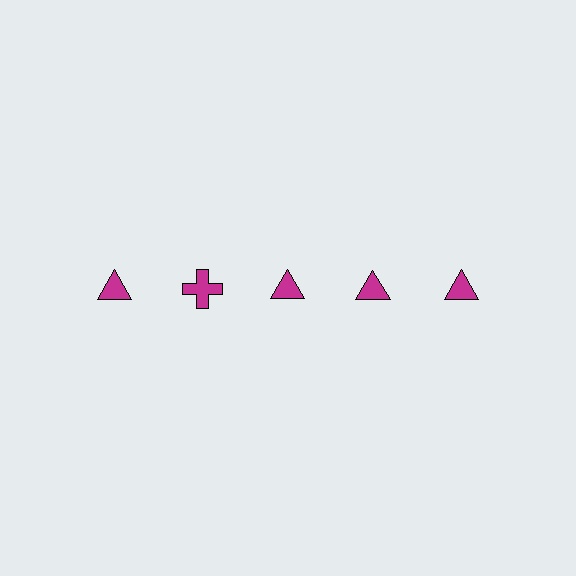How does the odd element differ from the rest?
It has a different shape: cross instead of triangle.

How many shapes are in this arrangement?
There are 5 shapes arranged in a grid pattern.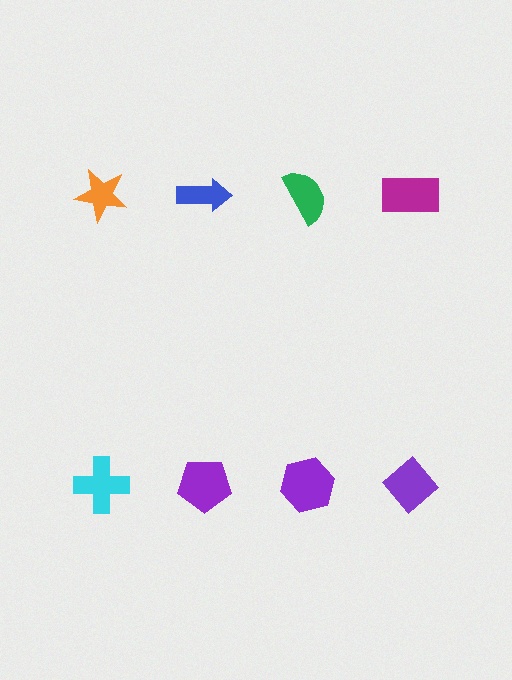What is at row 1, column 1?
An orange star.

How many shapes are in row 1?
4 shapes.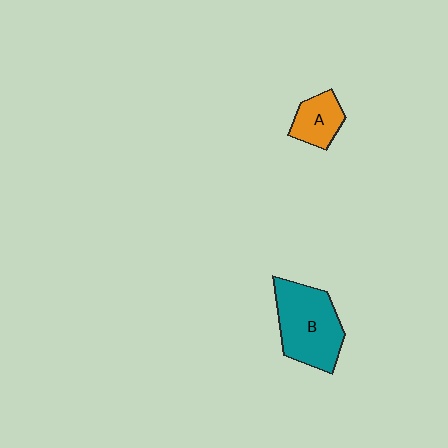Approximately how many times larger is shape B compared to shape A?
Approximately 2.1 times.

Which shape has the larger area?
Shape B (teal).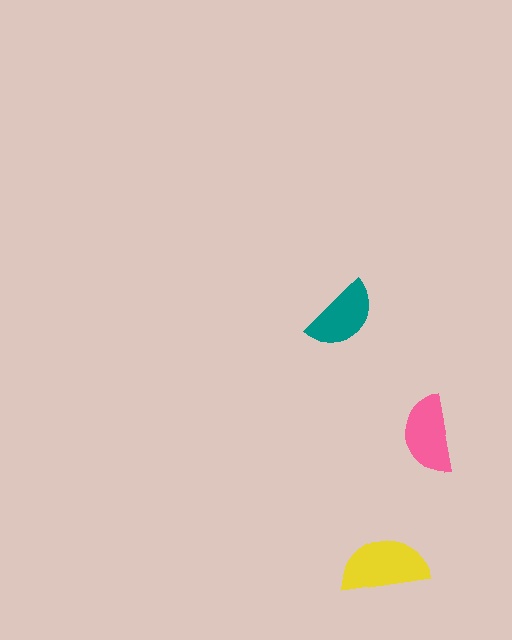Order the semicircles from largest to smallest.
the yellow one, the pink one, the teal one.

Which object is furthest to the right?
The pink semicircle is rightmost.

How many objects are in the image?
There are 3 objects in the image.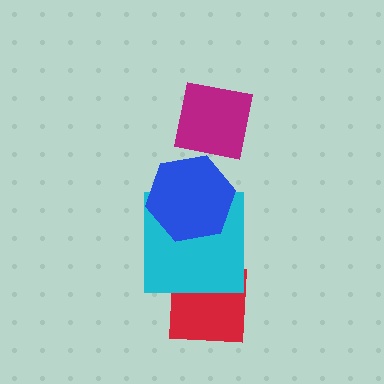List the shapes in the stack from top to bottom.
From top to bottom: the magenta square, the blue hexagon, the cyan square, the red square.